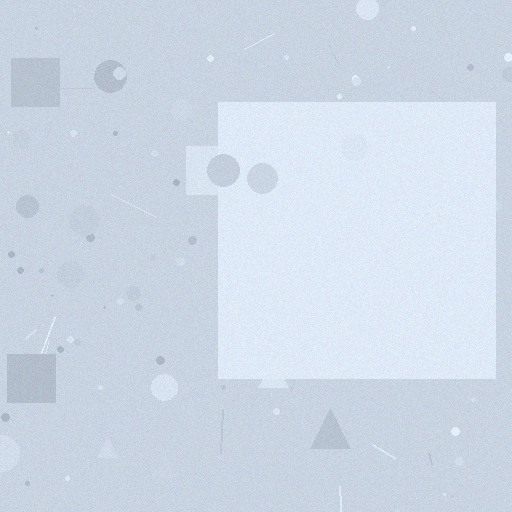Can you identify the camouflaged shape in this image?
The camouflaged shape is a square.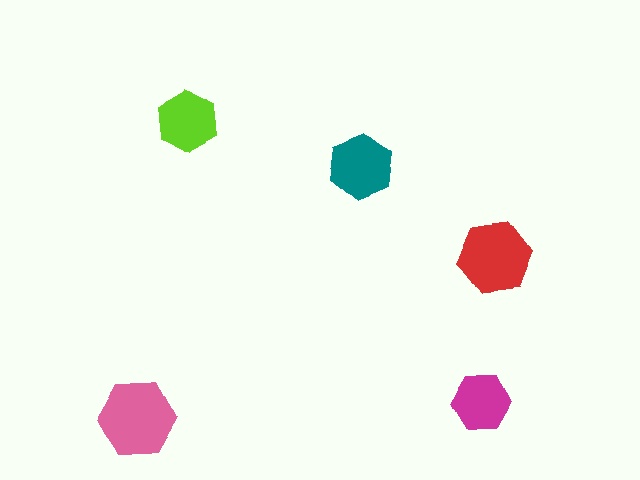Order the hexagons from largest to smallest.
the pink one, the red one, the teal one, the lime one, the magenta one.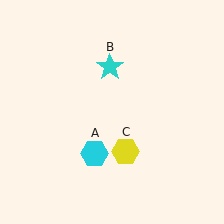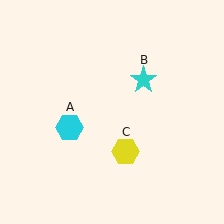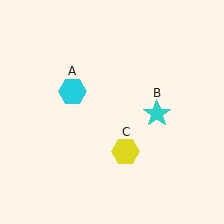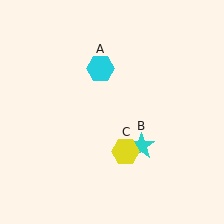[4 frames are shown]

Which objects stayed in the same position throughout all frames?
Yellow hexagon (object C) remained stationary.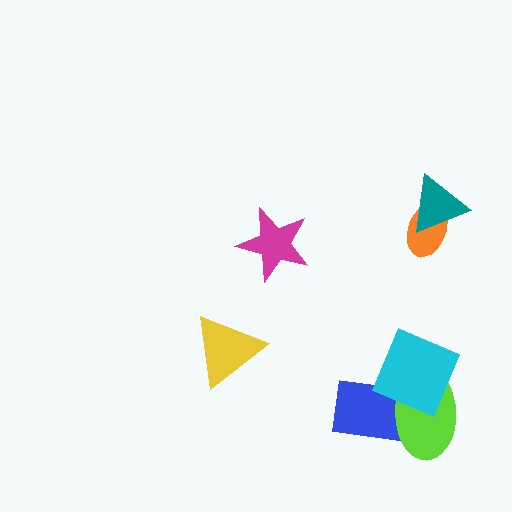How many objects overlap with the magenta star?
0 objects overlap with the magenta star.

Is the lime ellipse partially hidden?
Yes, it is partially covered by another shape.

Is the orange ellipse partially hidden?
Yes, it is partially covered by another shape.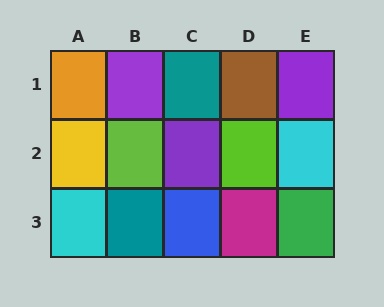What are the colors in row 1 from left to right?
Orange, purple, teal, brown, purple.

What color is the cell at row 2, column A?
Yellow.